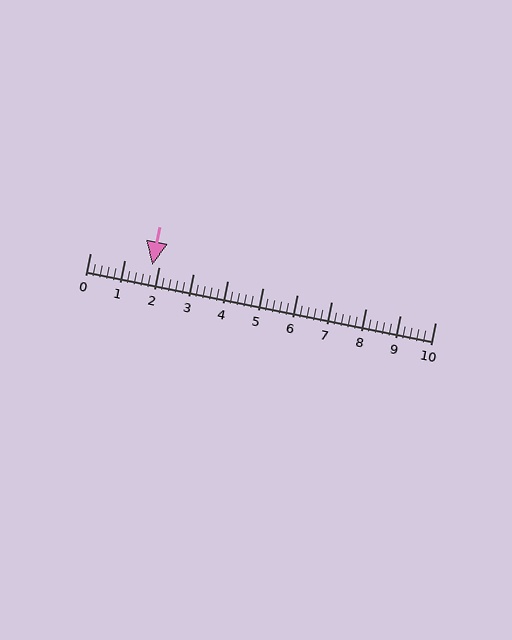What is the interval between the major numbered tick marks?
The major tick marks are spaced 1 units apart.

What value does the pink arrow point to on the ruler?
The pink arrow points to approximately 1.8.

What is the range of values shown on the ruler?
The ruler shows values from 0 to 10.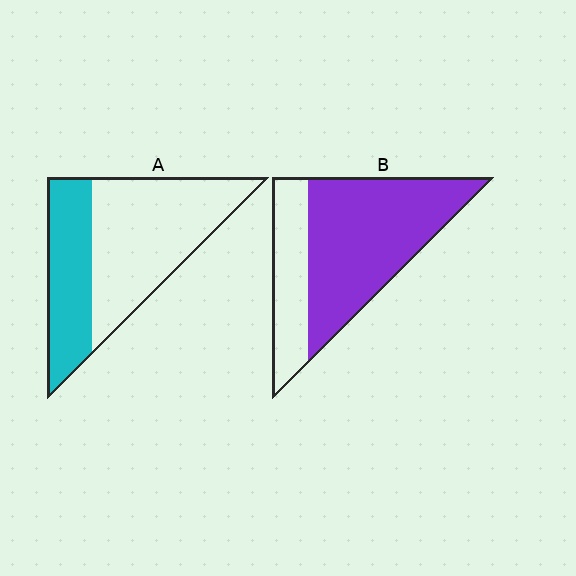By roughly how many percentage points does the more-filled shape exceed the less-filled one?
By roughly 35 percentage points (B over A).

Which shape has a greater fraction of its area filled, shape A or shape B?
Shape B.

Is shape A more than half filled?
No.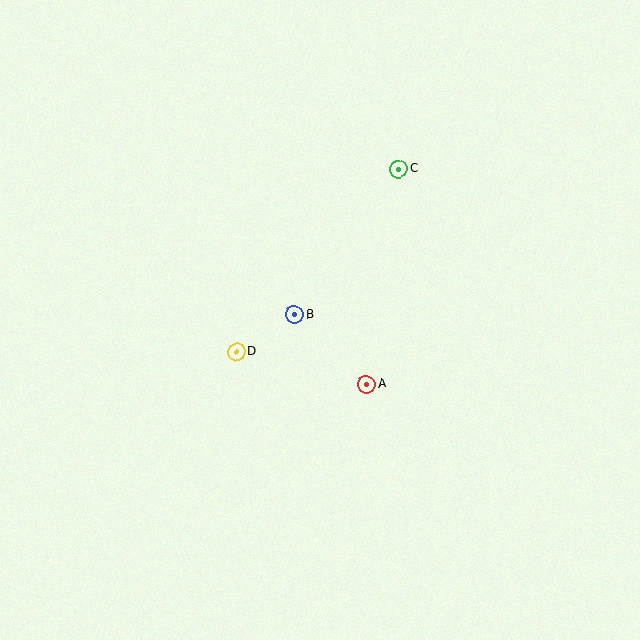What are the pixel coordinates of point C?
Point C is at (399, 169).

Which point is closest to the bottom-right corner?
Point A is closest to the bottom-right corner.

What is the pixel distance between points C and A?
The distance between C and A is 218 pixels.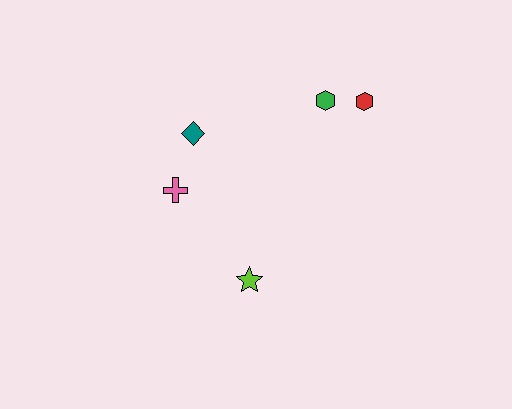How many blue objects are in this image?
There are no blue objects.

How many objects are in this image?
There are 5 objects.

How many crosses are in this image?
There is 1 cross.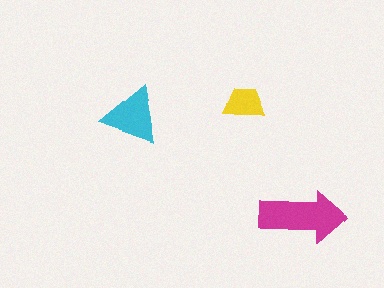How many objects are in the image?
There are 3 objects in the image.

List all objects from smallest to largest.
The yellow trapezoid, the cyan triangle, the magenta arrow.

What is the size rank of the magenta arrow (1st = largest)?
1st.